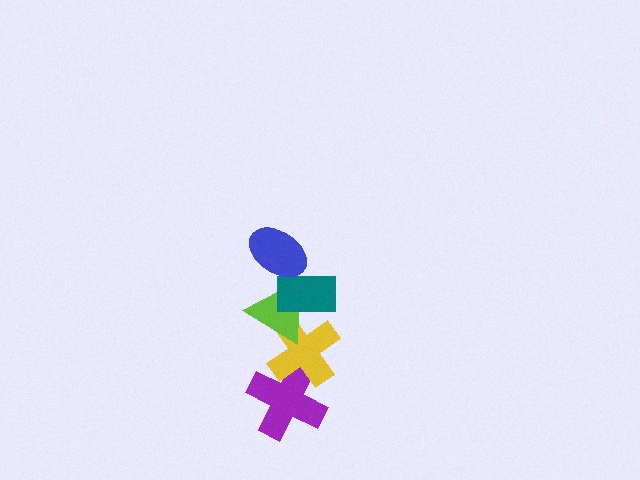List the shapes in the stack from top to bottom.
From top to bottom: the blue ellipse, the teal rectangle, the lime triangle, the yellow cross, the purple cross.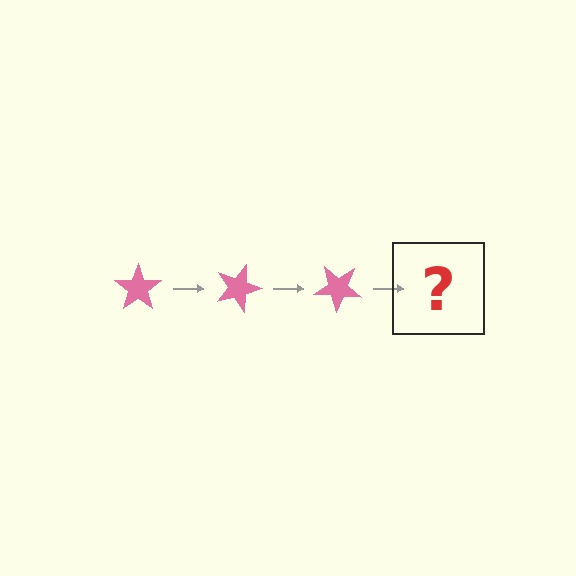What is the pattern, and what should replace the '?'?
The pattern is that the star rotates 20 degrees each step. The '?' should be a pink star rotated 60 degrees.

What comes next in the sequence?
The next element should be a pink star rotated 60 degrees.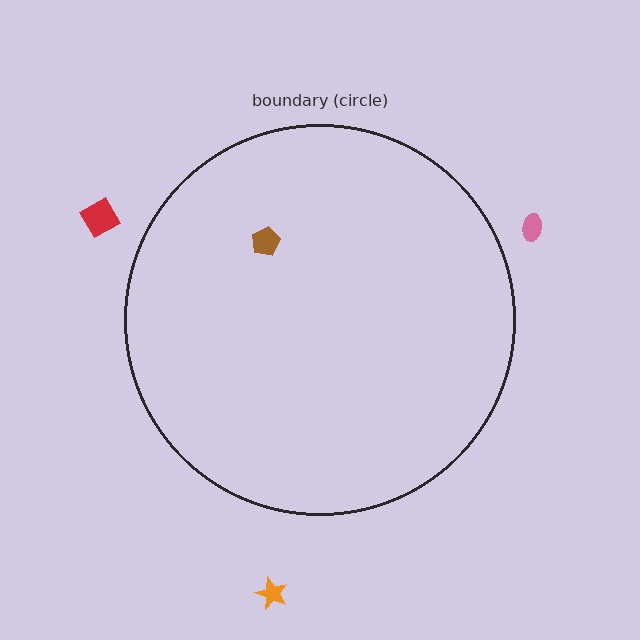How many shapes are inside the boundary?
1 inside, 3 outside.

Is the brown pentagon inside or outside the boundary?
Inside.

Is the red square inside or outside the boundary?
Outside.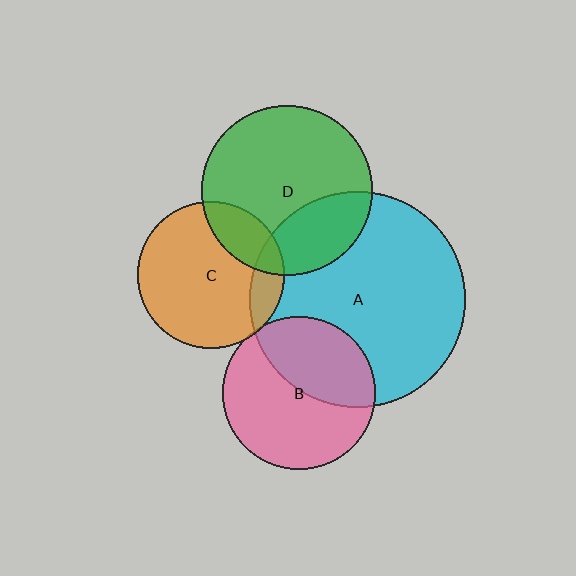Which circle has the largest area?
Circle A (cyan).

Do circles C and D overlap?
Yes.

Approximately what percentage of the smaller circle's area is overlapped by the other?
Approximately 20%.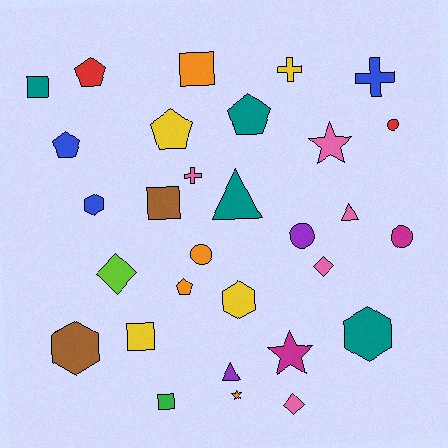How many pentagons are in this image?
There are 5 pentagons.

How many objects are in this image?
There are 30 objects.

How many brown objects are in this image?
There are 2 brown objects.